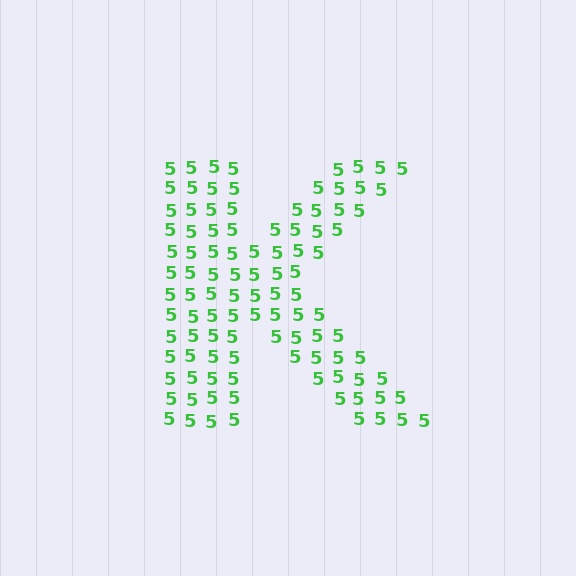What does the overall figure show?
The overall figure shows the letter K.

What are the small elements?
The small elements are digit 5's.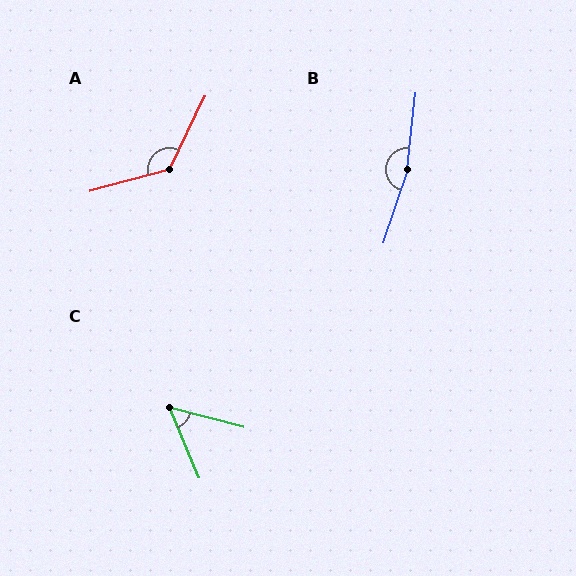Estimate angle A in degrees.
Approximately 131 degrees.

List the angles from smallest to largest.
C (53°), A (131°), B (168°).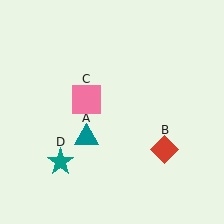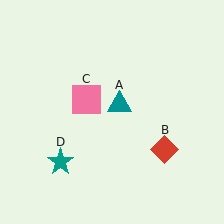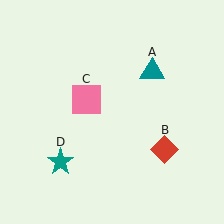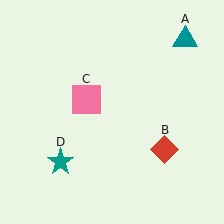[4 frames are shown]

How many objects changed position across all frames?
1 object changed position: teal triangle (object A).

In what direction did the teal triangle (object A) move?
The teal triangle (object A) moved up and to the right.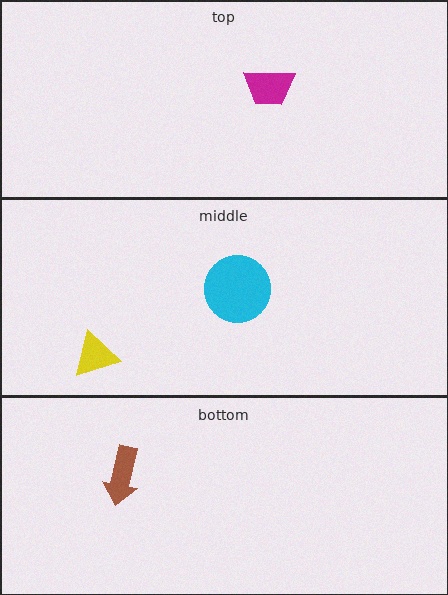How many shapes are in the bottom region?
1.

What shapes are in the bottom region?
The brown arrow.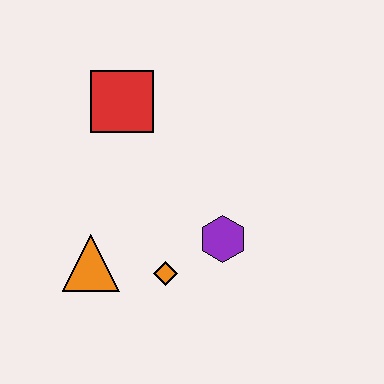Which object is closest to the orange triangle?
The orange diamond is closest to the orange triangle.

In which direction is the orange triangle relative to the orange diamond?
The orange triangle is to the left of the orange diamond.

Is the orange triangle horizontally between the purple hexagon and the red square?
No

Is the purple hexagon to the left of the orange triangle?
No